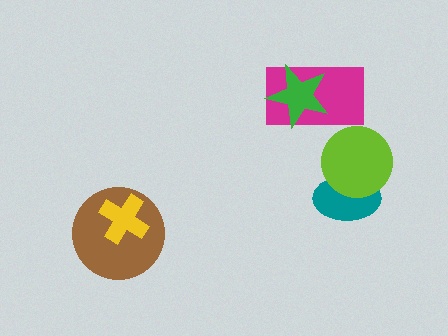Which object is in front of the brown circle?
The yellow cross is in front of the brown circle.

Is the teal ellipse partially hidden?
Yes, it is partially covered by another shape.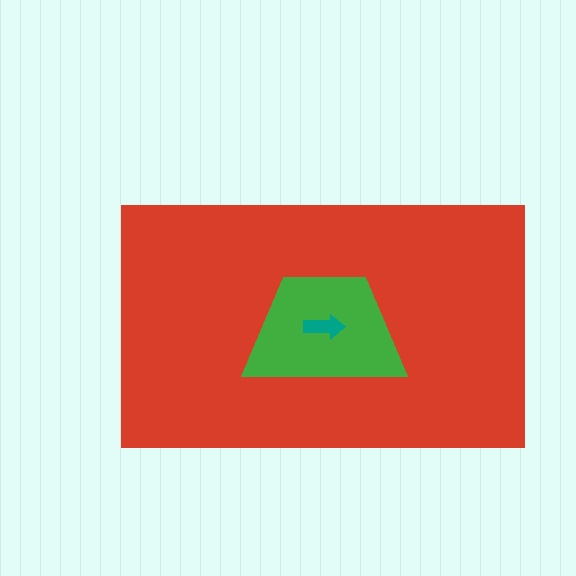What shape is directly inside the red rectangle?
The green trapezoid.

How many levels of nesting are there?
3.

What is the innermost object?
The teal arrow.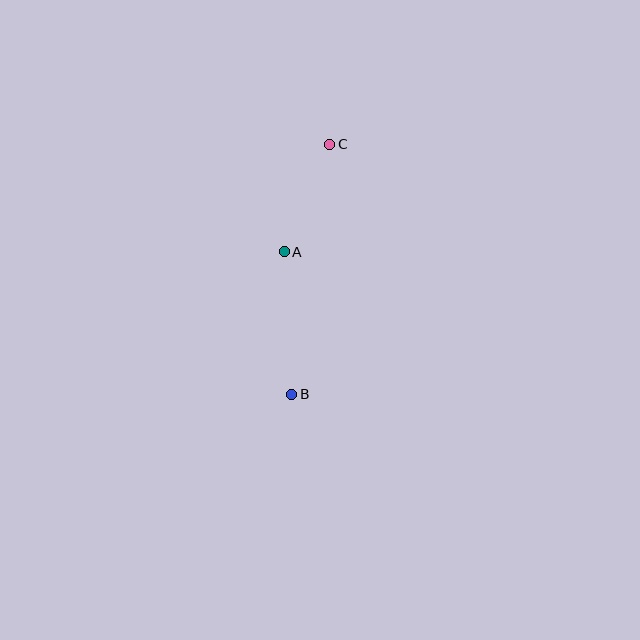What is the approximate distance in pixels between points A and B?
The distance between A and B is approximately 143 pixels.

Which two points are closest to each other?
Points A and C are closest to each other.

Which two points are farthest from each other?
Points B and C are farthest from each other.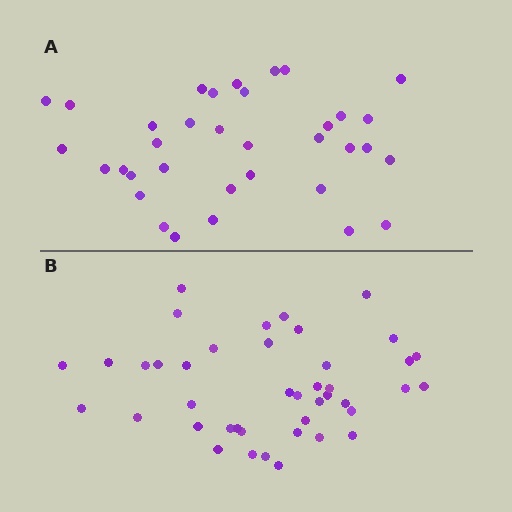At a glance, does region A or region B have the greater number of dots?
Region B (the bottom region) has more dots.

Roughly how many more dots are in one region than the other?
Region B has roughly 8 or so more dots than region A.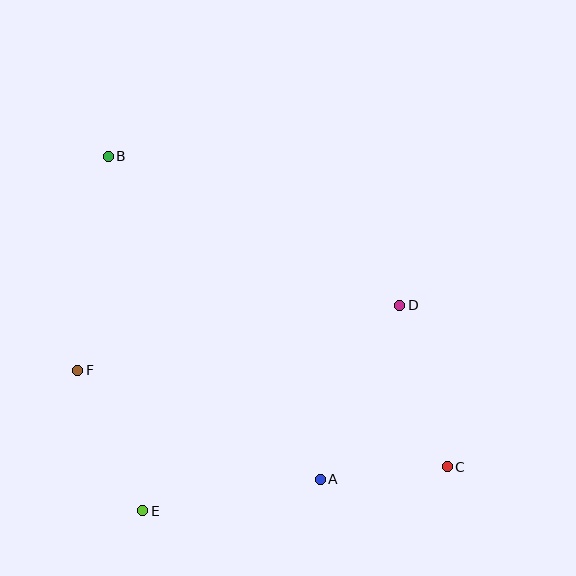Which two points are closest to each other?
Points A and C are closest to each other.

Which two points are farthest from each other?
Points B and C are farthest from each other.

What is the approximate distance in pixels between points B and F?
The distance between B and F is approximately 216 pixels.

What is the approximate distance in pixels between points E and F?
The distance between E and F is approximately 155 pixels.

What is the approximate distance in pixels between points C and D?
The distance between C and D is approximately 168 pixels.